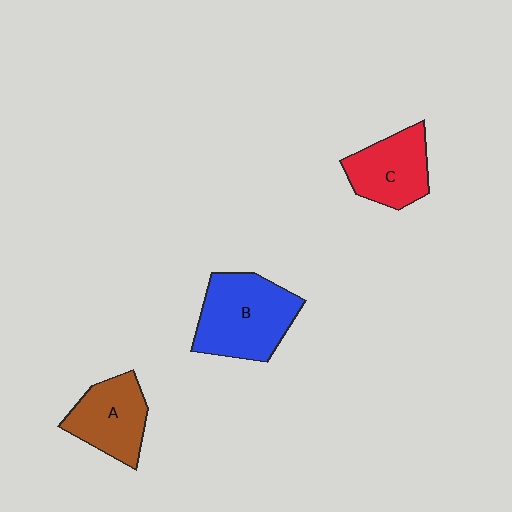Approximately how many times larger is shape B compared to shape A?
Approximately 1.4 times.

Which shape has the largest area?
Shape B (blue).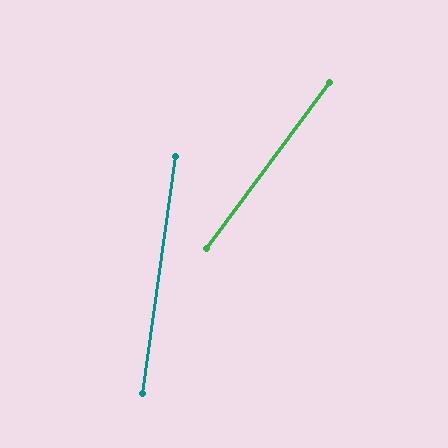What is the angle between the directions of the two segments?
Approximately 28 degrees.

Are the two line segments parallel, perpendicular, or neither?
Neither parallel nor perpendicular — they differ by about 28°.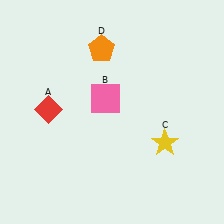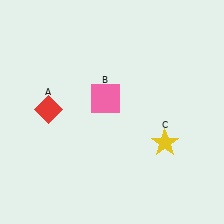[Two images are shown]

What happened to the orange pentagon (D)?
The orange pentagon (D) was removed in Image 2. It was in the top-left area of Image 1.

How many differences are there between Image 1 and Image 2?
There is 1 difference between the two images.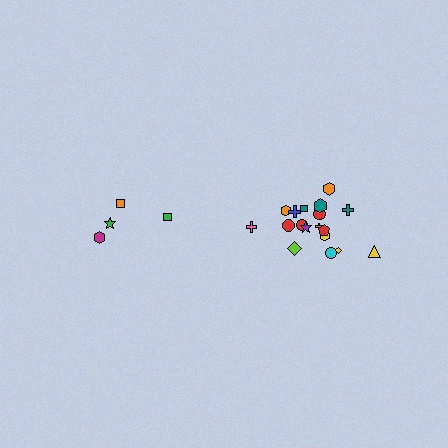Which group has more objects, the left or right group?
The right group.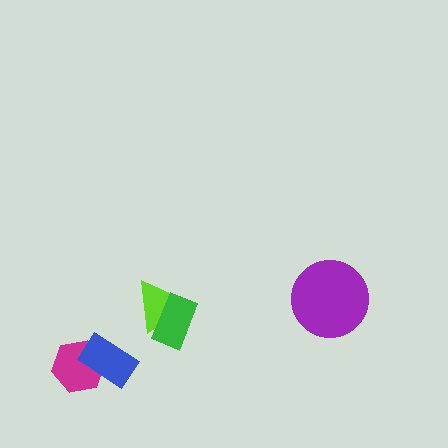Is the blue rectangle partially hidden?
No, no other shape covers it.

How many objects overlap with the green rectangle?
1 object overlaps with the green rectangle.